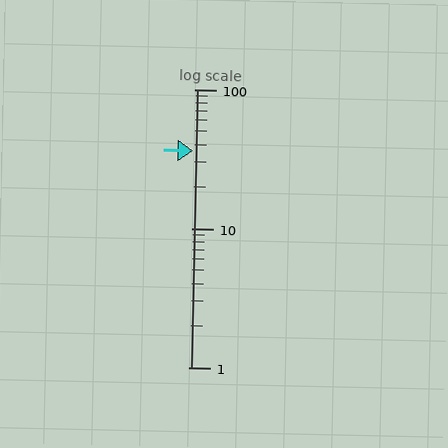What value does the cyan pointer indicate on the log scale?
The pointer indicates approximately 36.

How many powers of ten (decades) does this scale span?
The scale spans 2 decades, from 1 to 100.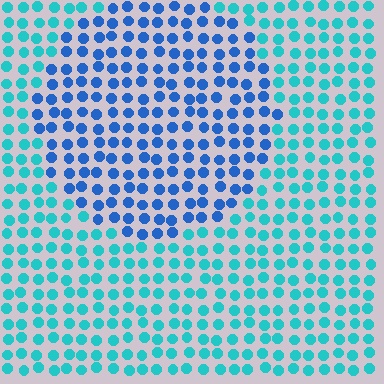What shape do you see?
I see a circle.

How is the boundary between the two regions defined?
The boundary is defined purely by a slight shift in hue (about 37 degrees). Spacing, size, and orientation are identical on both sides.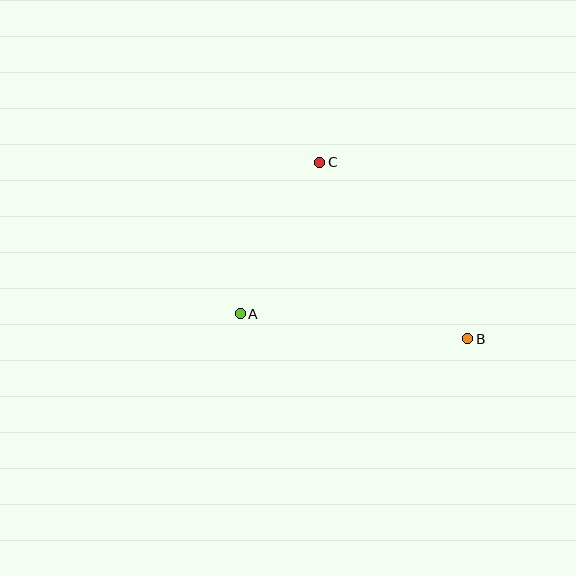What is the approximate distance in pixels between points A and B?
The distance between A and B is approximately 229 pixels.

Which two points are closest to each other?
Points A and C are closest to each other.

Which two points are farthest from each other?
Points B and C are farthest from each other.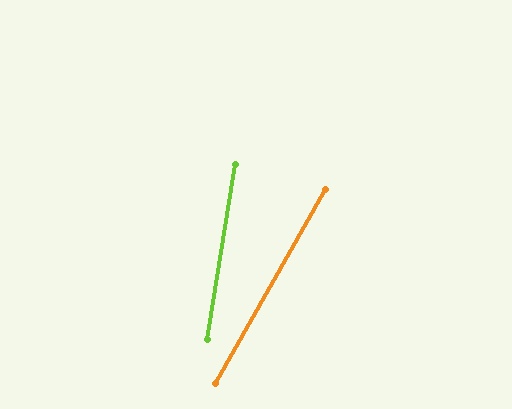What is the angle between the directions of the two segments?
Approximately 20 degrees.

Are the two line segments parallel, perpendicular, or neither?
Neither parallel nor perpendicular — they differ by about 20°.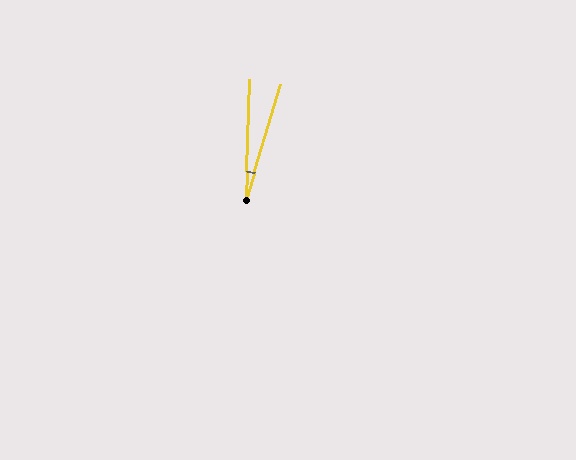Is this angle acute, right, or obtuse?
It is acute.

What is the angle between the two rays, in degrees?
Approximately 15 degrees.